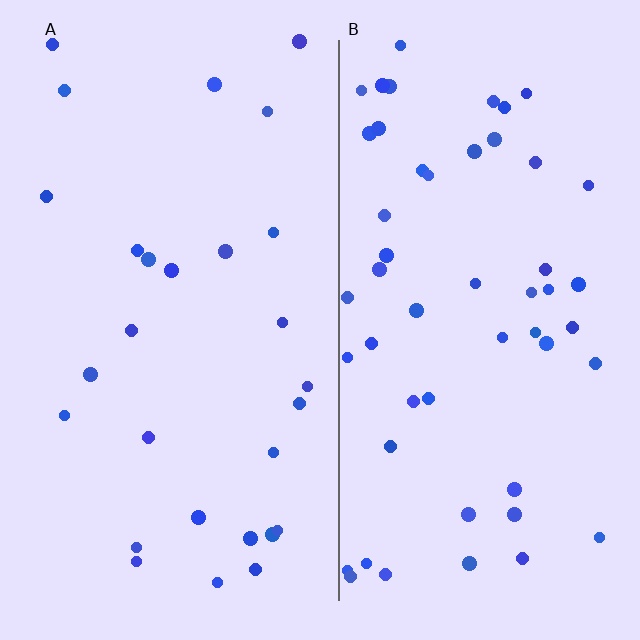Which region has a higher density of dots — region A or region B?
B (the right).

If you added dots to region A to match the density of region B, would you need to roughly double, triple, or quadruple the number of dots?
Approximately double.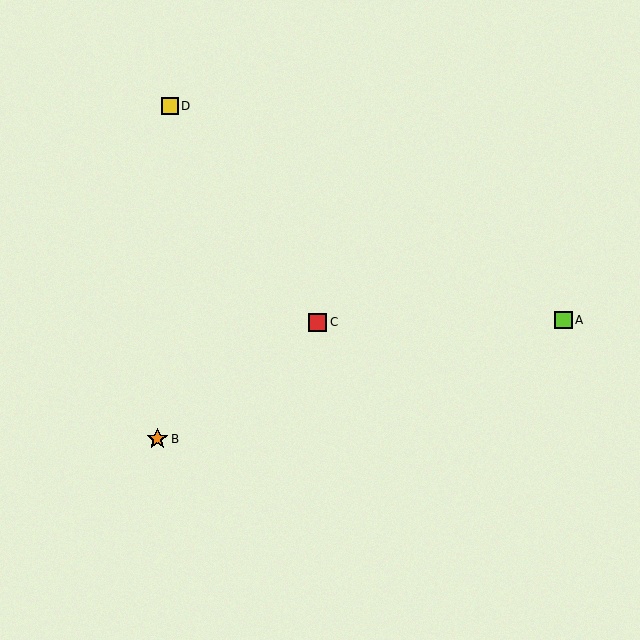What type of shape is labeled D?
Shape D is a yellow square.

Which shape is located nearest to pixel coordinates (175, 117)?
The yellow square (labeled D) at (170, 106) is nearest to that location.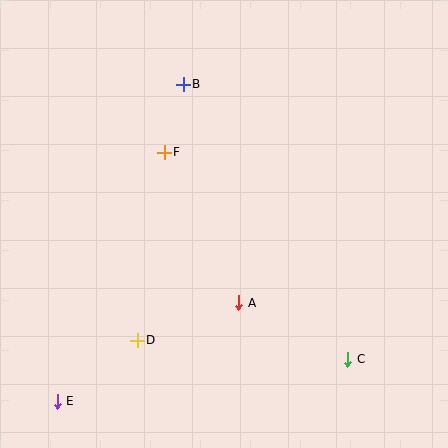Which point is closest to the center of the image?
Point A at (239, 303) is closest to the center.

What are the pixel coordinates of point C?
Point C is at (348, 359).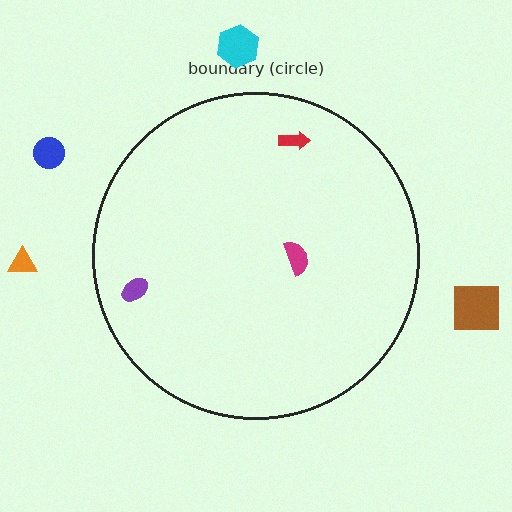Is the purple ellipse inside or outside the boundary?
Inside.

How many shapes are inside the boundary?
3 inside, 4 outside.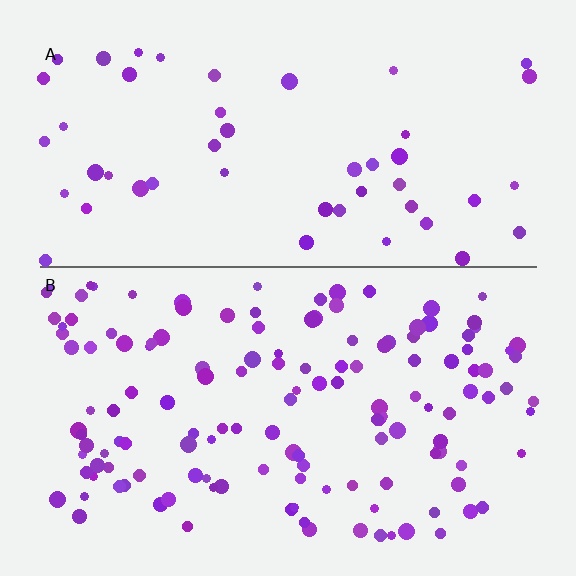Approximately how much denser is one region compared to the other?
Approximately 2.9× — region B over region A.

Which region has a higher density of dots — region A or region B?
B (the bottom).